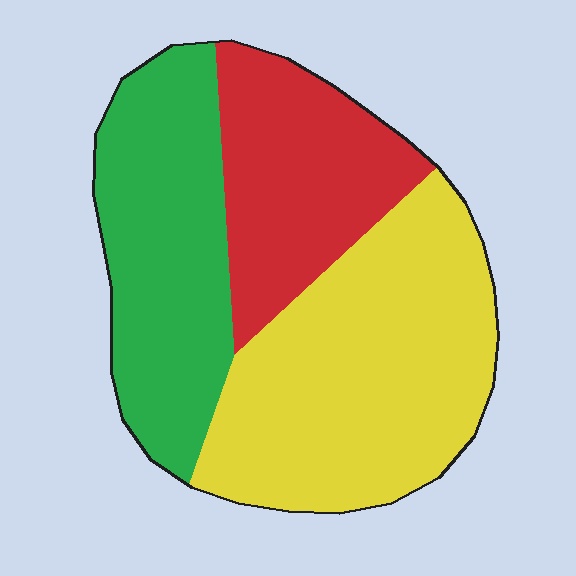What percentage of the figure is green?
Green takes up between a quarter and a half of the figure.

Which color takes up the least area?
Red, at roughly 25%.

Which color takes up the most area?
Yellow, at roughly 45%.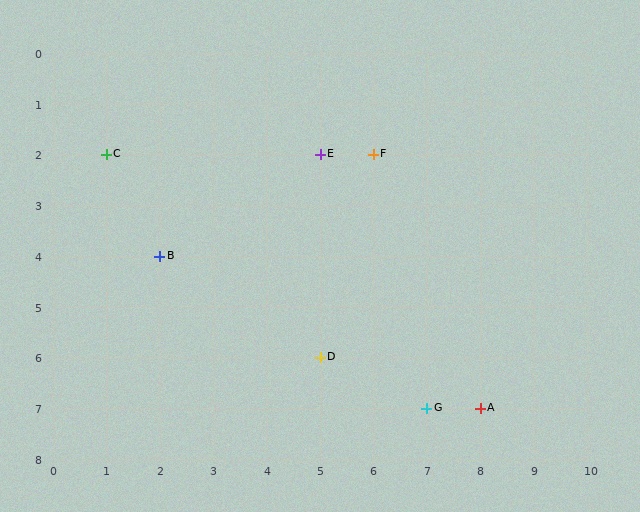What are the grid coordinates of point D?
Point D is at grid coordinates (5, 6).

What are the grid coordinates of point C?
Point C is at grid coordinates (1, 2).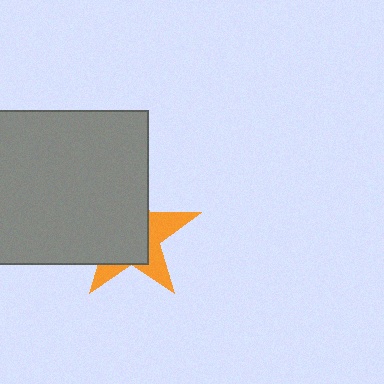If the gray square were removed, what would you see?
You would see the complete orange star.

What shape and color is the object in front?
The object in front is a gray square.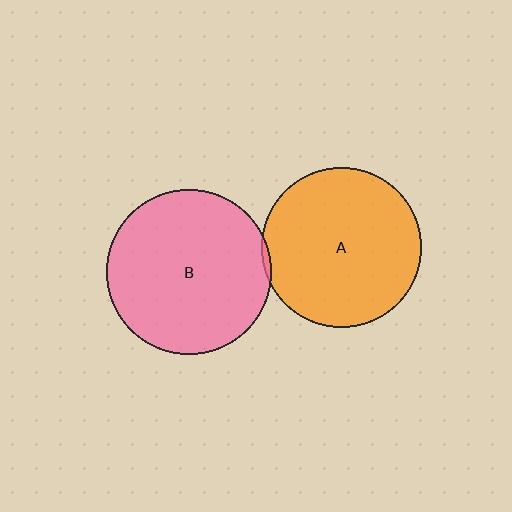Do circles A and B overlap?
Yes.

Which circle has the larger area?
Circle B (pink).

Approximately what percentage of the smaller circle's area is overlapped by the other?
Approximately 5%.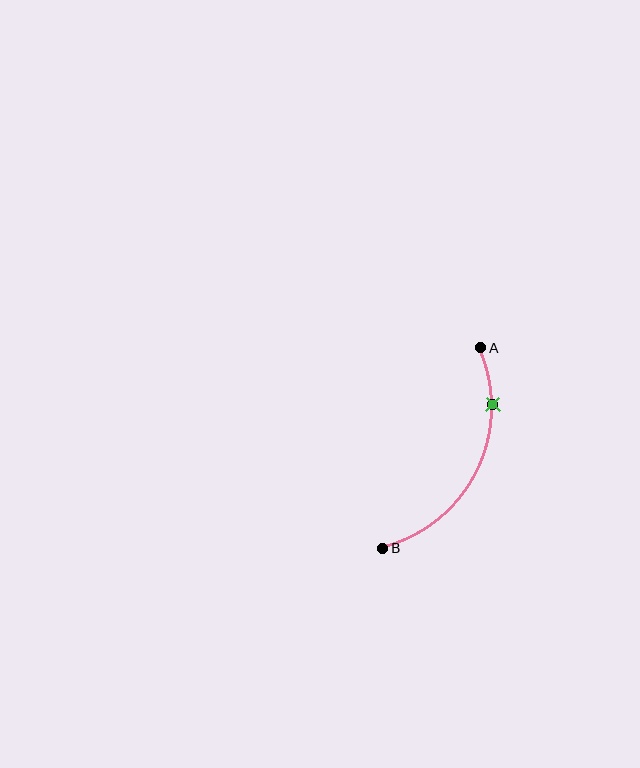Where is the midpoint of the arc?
The arc midpoint is the point on the curve farthest from the straight line joining A and B. It sits to the right of that line.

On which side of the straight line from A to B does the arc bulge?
The arc bulges to the right of the straight line connecting A and B.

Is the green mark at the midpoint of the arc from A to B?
No. The green mark lies on the arc but is closer to endpoint A. The arc midpoint would be at the point on the curve equidistant along the arc from both A and B.